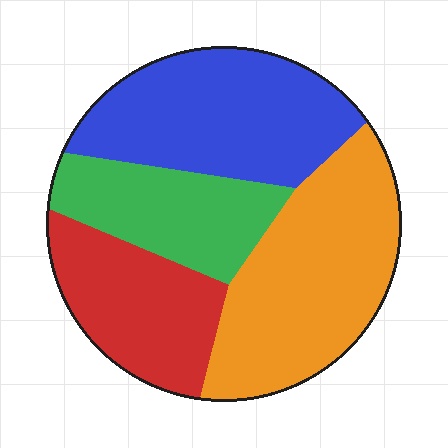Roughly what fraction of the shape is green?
Green covers roughly 20% of the shape.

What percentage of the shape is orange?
Orange covers roughly 30% of the shape.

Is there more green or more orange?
Orange.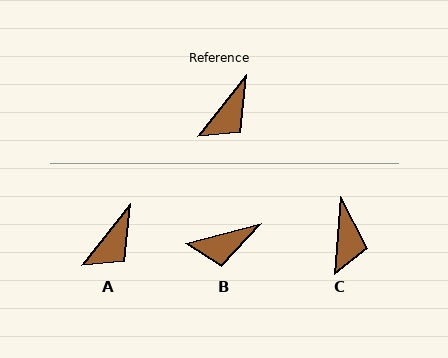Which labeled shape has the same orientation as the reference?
A.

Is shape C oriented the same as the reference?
No, it is off by about 33 degrees.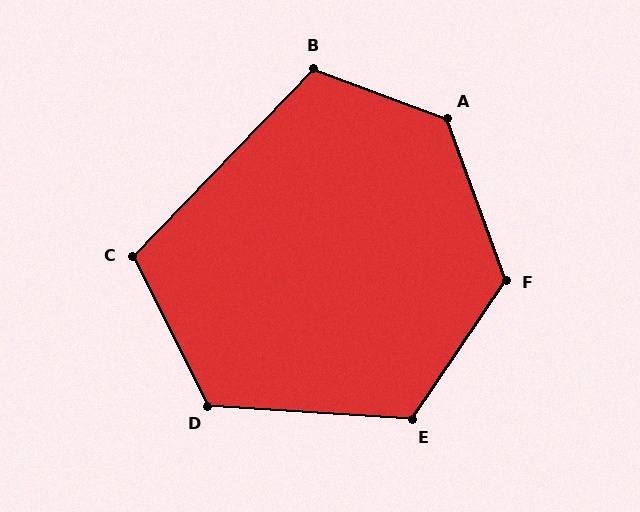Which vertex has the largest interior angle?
A, at approximately 130 degrees.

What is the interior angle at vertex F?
Approximately 126 degrees (obtuse).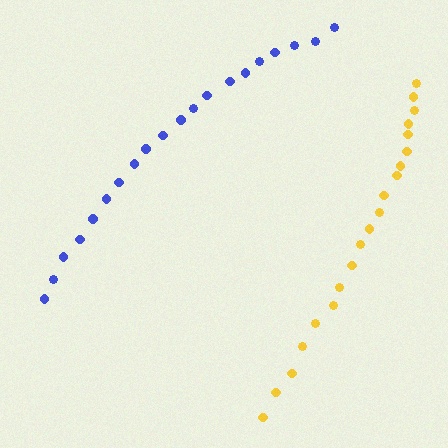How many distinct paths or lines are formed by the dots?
There are 2 distinct paths.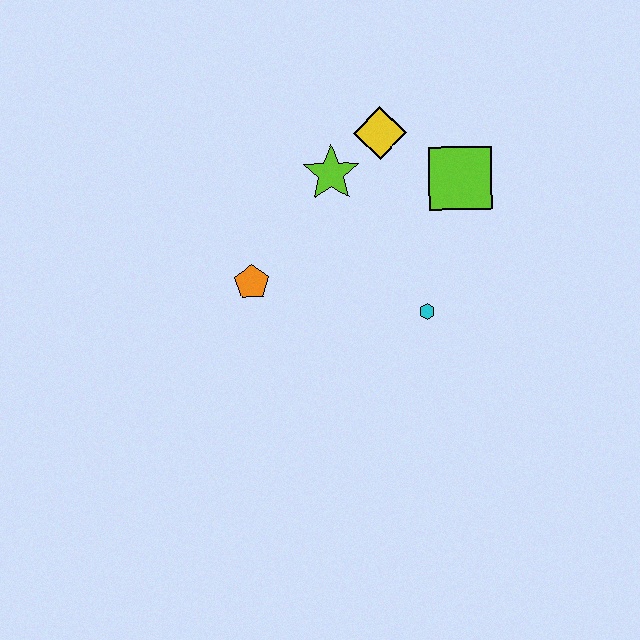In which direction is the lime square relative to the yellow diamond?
The lime square is to the right of the yellow diamond.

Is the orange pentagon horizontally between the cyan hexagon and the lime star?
No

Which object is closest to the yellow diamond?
The lime star is closest to the yellow diamond.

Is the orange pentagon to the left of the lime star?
Yes